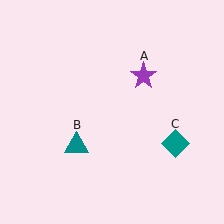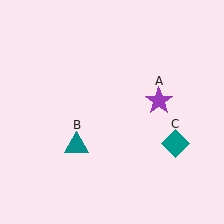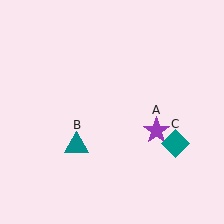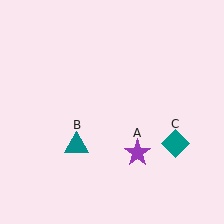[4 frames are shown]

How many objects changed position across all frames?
1 object changed position: purple star (object A).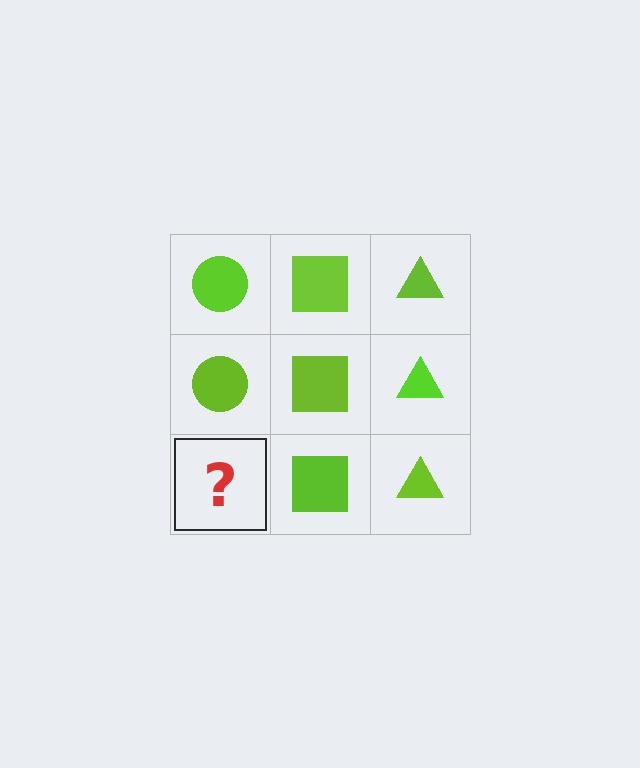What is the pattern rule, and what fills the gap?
The rule is that each column has a consistent shape. The gap should be filled with a lime circle.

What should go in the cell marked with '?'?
The missing cell should contain a lime circle.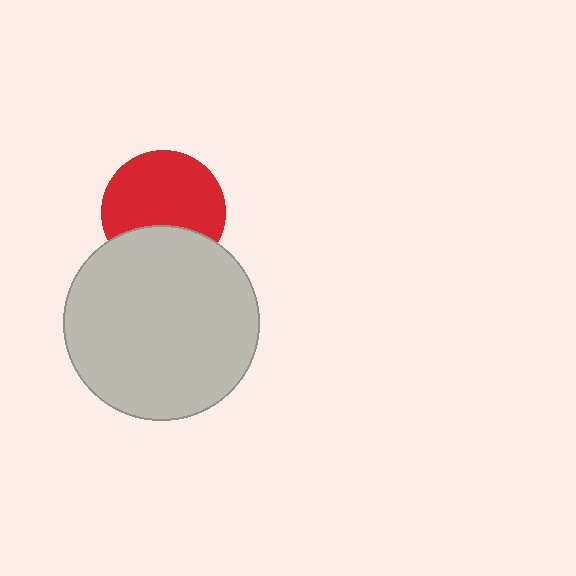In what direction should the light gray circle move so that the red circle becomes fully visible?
The light gray circle should move down. That is the shortest direction to clear the overlap and leave the red circle fully visible.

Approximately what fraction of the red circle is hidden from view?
Roughly 32% of the red circle is hidden behind the light gray circle.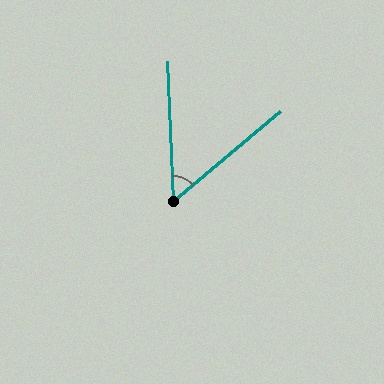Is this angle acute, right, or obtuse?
It is acute.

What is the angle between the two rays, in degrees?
Approximately 52 degrees.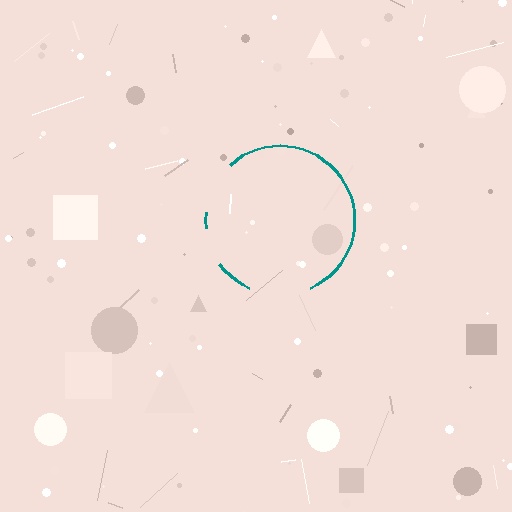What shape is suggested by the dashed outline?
The dashed outline suggests a circle.